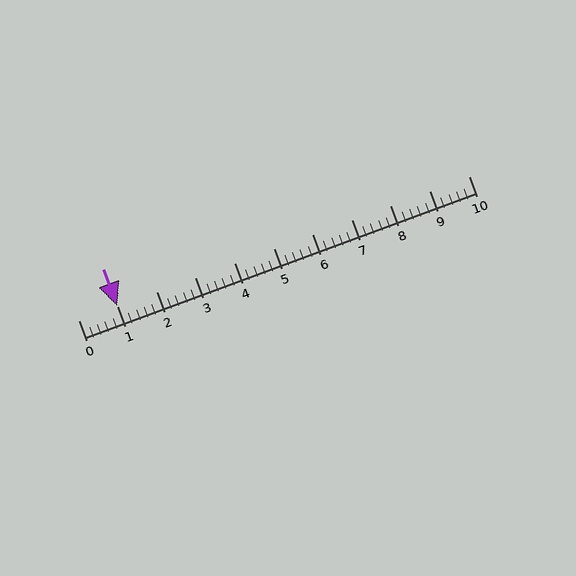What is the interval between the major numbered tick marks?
The major tick marks are spaced 1 units apart.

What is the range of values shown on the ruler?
The ruler shows values from 0 to 10.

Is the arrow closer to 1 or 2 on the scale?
The arrow is closer to 1.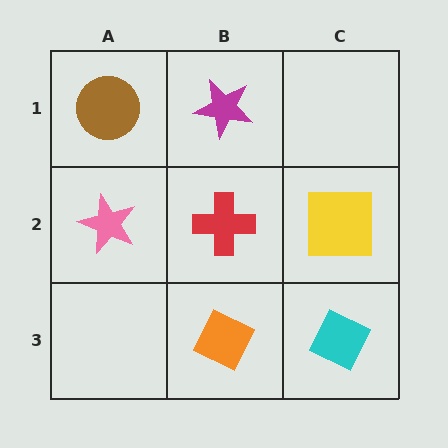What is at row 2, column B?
A red cross.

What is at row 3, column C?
A cyan diamond.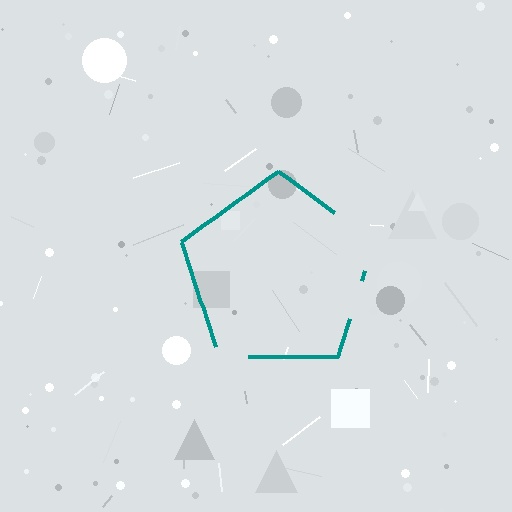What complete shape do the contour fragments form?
The contour fragments form a pentagon.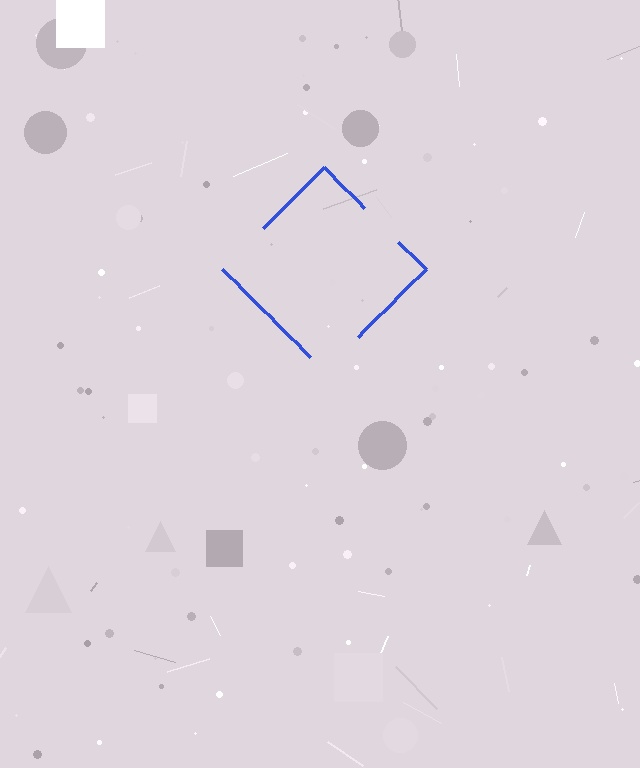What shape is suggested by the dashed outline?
The dashed outline suggests a diamond.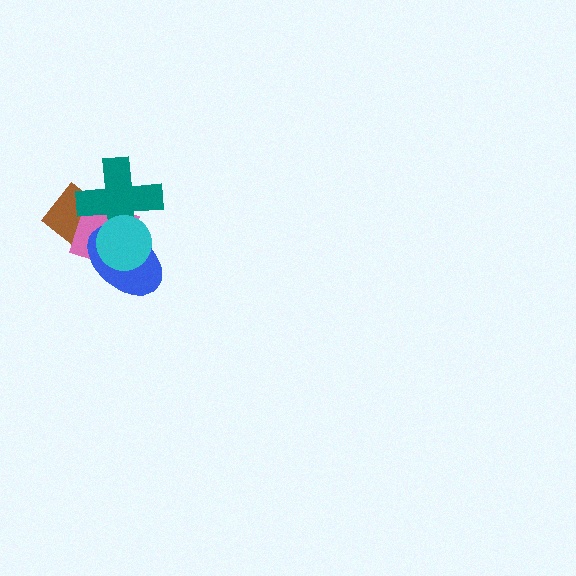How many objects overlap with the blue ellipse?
4 objects overlap with the blue ellipse.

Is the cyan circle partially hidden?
No, no other shape covers it.